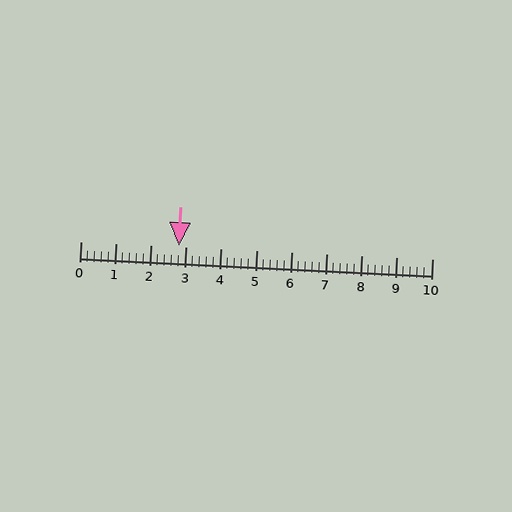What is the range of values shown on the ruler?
The ruler shows values from 0 to 10.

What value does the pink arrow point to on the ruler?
The pink arrow points to approximately 2.8.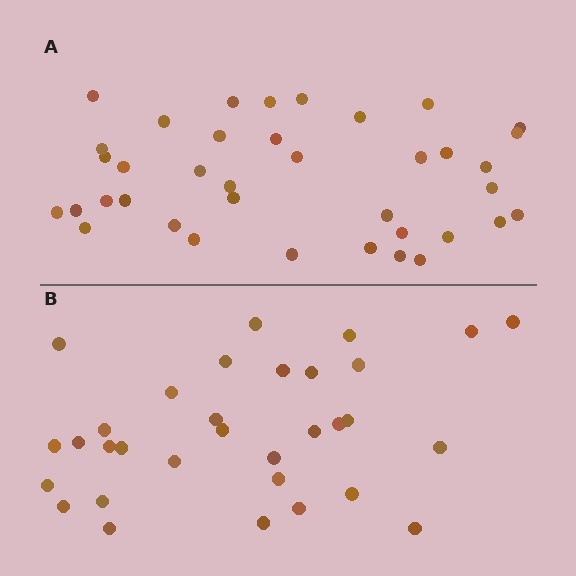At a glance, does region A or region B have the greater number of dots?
Region A (the top region) has more dots.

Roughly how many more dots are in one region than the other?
Region A has about 6 more dots than region B.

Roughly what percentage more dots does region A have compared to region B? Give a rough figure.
About 20% more.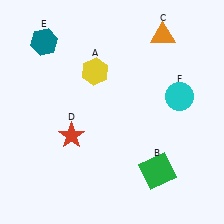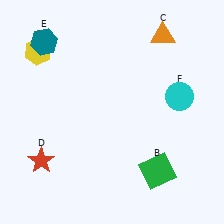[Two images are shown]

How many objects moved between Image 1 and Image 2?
2 objects moved between the two images.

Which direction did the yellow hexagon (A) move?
The yellow hexagon (A) moved left.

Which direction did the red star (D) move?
The red star (D) moved left.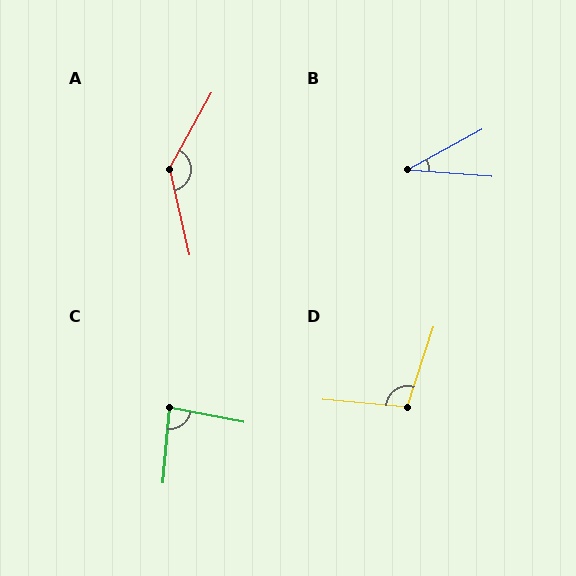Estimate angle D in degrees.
Approximately 103 degrees.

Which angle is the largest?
A, at approximately 138 degrees.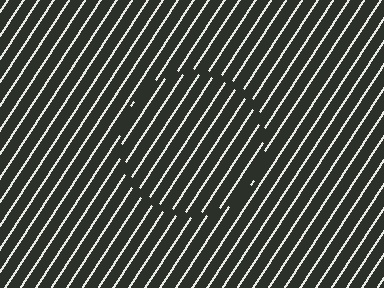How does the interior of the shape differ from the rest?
The interior of the shape contains the same grating, shifted by half a period — the contour is defined by the phase discontinuity where line-ends from the inner and outer gratings abut.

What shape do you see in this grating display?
An illusory circle. The interior of the shape contains the same grating, shifted by half a period — the contour is defined by the phase discontinuity where line-ends from the inner and outer gratings abut.